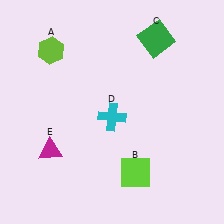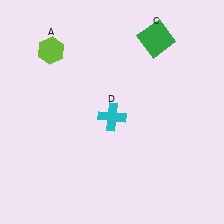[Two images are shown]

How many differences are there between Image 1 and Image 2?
There are 2 differences between the two images.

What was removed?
The magenta triangle (E), the lime square (B) were removed in Image 2.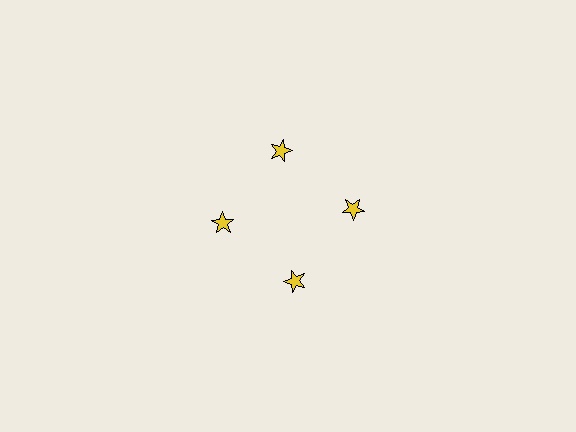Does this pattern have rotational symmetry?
Yes, this pattern has 4-fold rotational symmetry. It looks the same after rotating 90 degrees around the center.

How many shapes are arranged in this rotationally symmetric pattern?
There are 4 shapes, arranged in 4 groups of 1.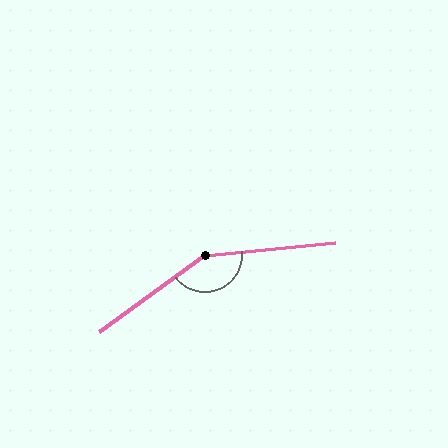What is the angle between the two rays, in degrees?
Approximately 149 degrees.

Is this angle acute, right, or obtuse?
It is obtuse.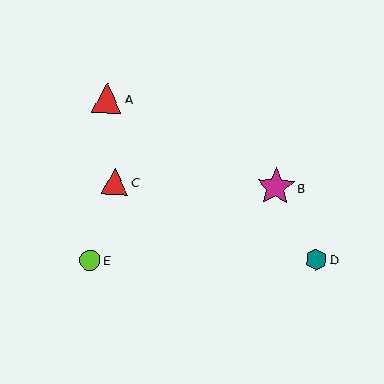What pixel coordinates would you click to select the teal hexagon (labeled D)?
Click at (316, 260) to select the teal hexagon D.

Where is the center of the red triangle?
The center of the red triangle is at (115, 182).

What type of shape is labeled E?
Shape E is a lime circle.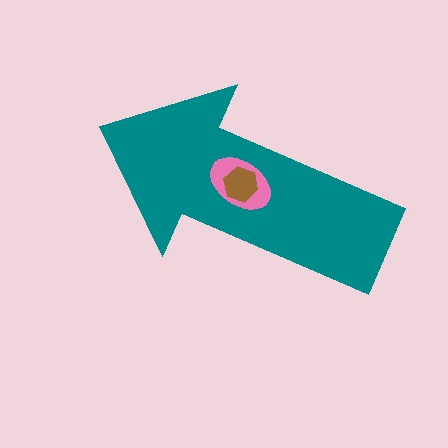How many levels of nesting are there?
3.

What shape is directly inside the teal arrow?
The pink ellipse.